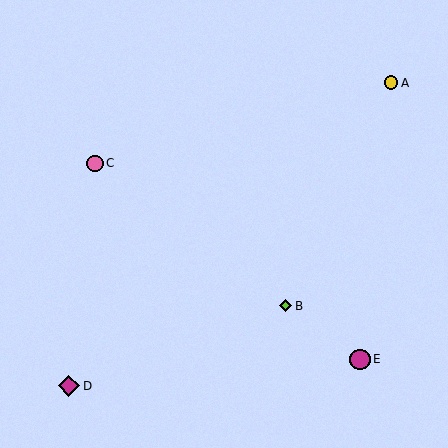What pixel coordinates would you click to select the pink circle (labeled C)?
Click at (95, 163) to select the pink circle C.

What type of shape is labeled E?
Shape E is a magenta circle.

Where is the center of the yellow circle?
The center of the yellow circle is at (391, 83).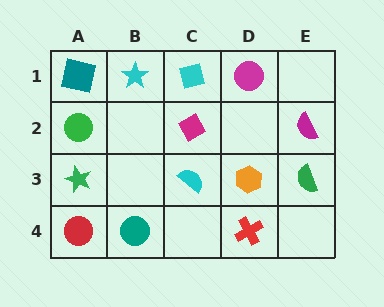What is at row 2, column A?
A green circle.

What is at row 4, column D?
A red cross.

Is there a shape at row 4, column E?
No, that cell is empty.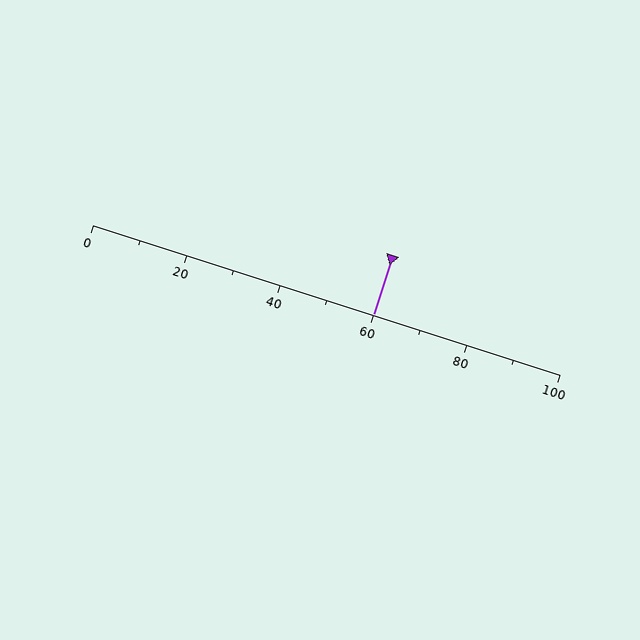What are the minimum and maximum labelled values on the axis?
The axis runs from 0 to 100.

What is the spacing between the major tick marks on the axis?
The major ticks are spaced 20 apart.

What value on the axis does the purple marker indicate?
The marker indicates approximately 60.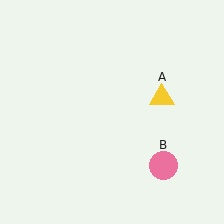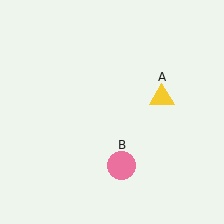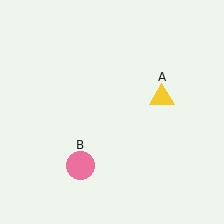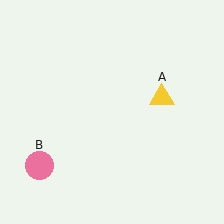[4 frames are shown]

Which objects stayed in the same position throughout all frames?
Yellow triangle (object A) remained stationary.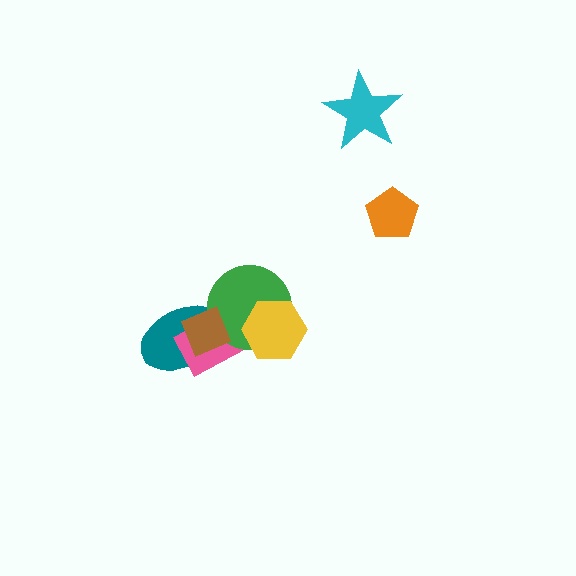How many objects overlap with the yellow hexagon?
2 objects overlap with the yellow hexagon.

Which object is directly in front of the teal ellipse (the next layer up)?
The pink rectangle is directly in front of the teal ellipse.